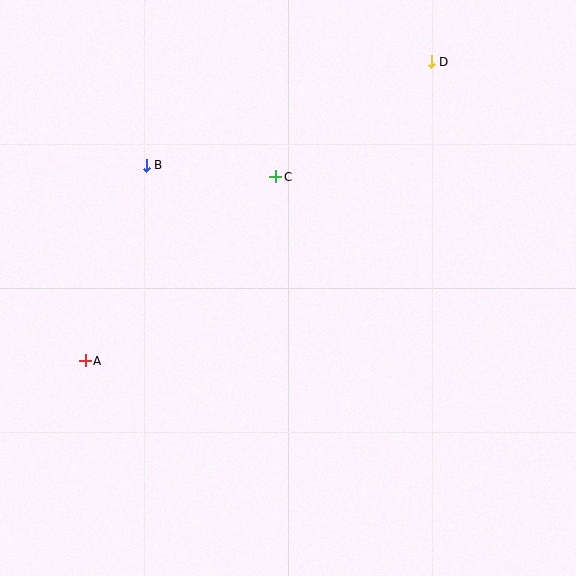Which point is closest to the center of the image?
Point C at (276, 177) is closest to the center.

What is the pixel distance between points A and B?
The distance between A and B is 205 pixels.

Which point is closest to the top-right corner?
Point D is closest to the top-right corner.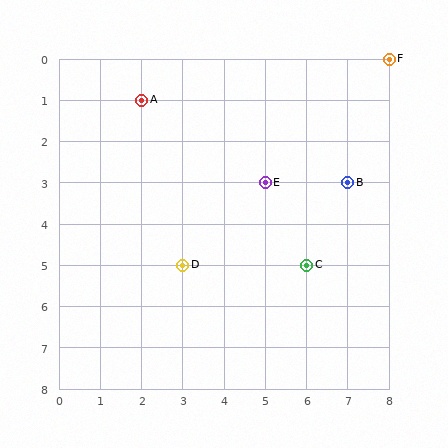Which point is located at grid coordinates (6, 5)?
Point C is at (6, 5).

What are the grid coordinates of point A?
Point A is at grid coordinates (2, 1).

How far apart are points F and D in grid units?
Points F and D are 5 columns and 5 rows apart (about 7.1 grid units diagonally).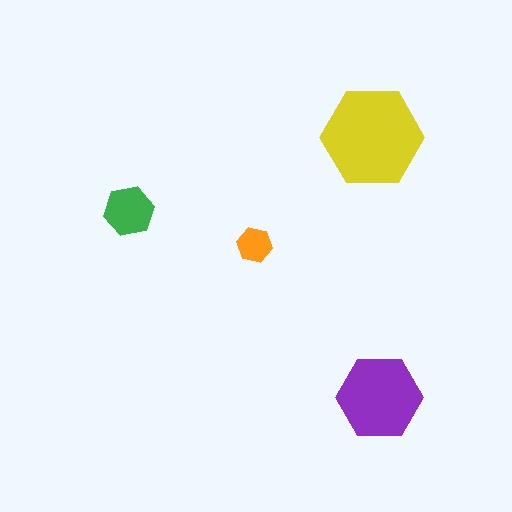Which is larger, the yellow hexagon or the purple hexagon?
The yellow one.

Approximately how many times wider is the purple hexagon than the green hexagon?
About 1.5 times wider.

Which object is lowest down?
The purple hexagon is bottommost.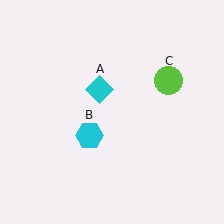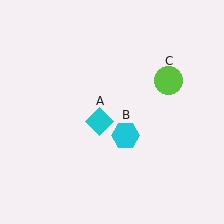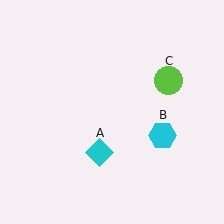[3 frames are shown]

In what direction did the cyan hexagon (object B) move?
The cyan hexagon (object B) moved right.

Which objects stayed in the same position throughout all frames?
Lime circle (object C) remained stationary.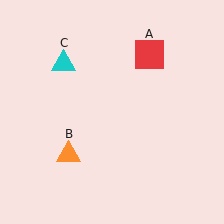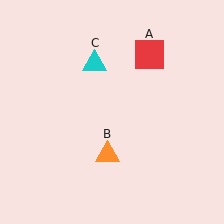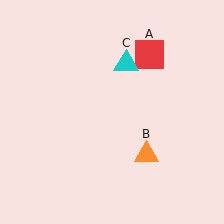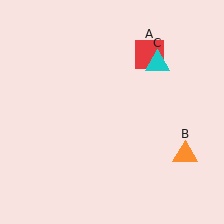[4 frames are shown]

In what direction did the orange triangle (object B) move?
The orange triangle (object B) moved right.